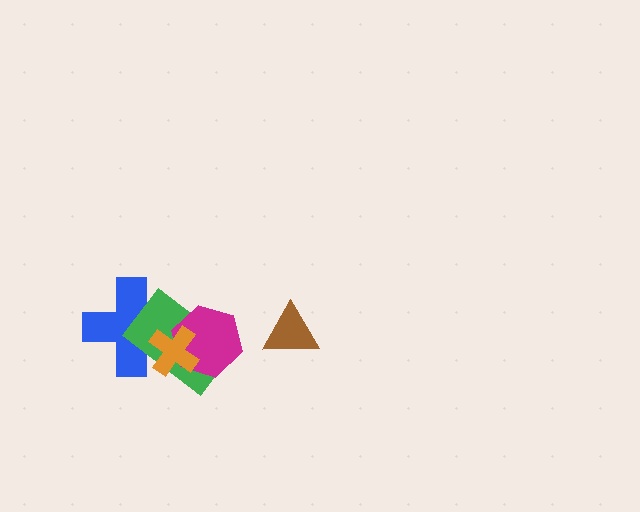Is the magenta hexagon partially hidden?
Yes, it is partially covered by another shape.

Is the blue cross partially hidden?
Yes, it is partially covered by another shape.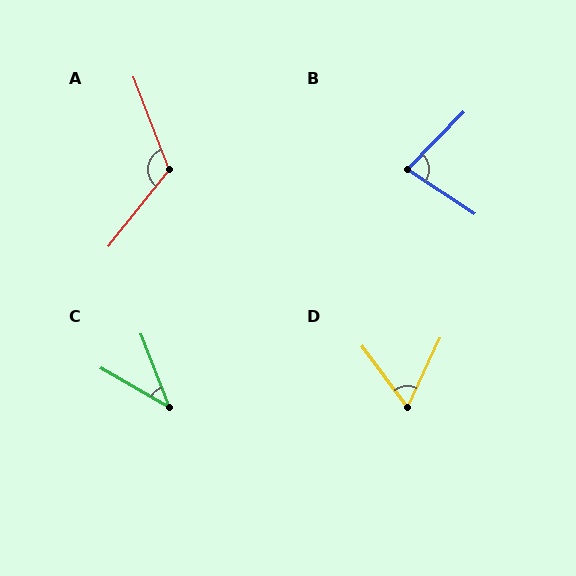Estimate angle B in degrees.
Approximately 79 degrees.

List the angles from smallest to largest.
C (39°), D (62°), B (79°), A (121°).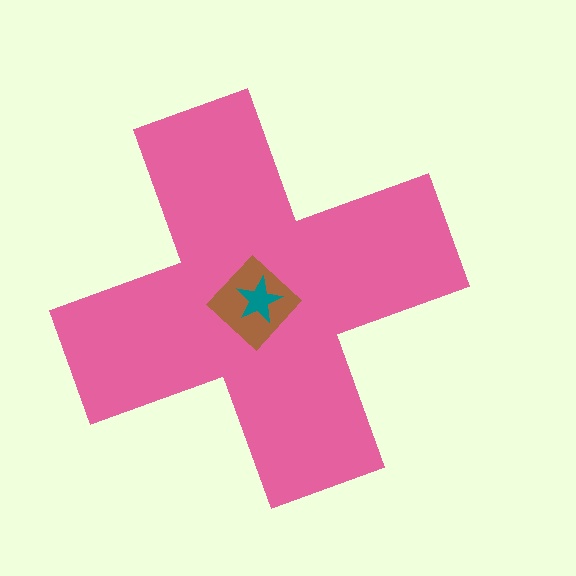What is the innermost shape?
The teal star.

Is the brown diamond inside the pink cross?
Yes.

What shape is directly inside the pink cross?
The brown diamond.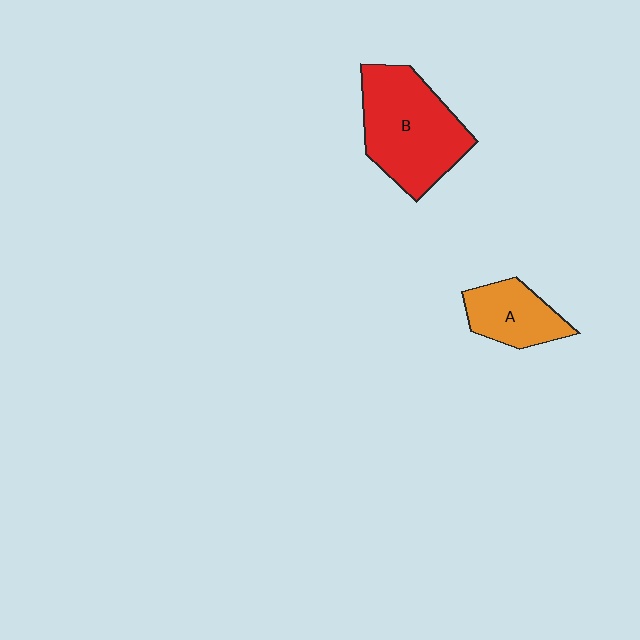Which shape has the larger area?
Shape B (red).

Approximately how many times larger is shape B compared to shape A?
Approximately 1.9 times.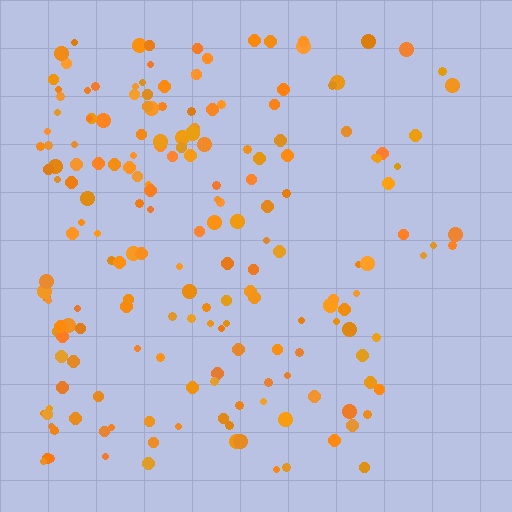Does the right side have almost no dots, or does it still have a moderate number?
Still a moderate number, just noticeably fewer than the left.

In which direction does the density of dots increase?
From right to left, with the left side densest.